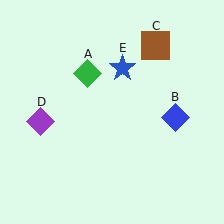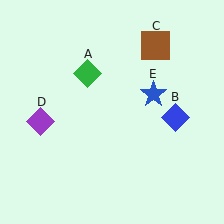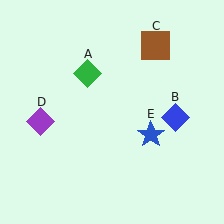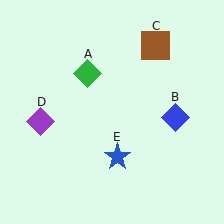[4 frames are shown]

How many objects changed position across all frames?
1 object changed position: blue star (object E).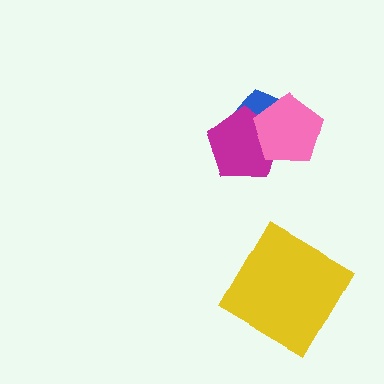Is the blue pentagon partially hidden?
Yes, it is partially covered by another shape.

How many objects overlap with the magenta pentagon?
2 objects overlap with the magenta pentagon.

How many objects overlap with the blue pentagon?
2 objects overlap with the blue pentagon.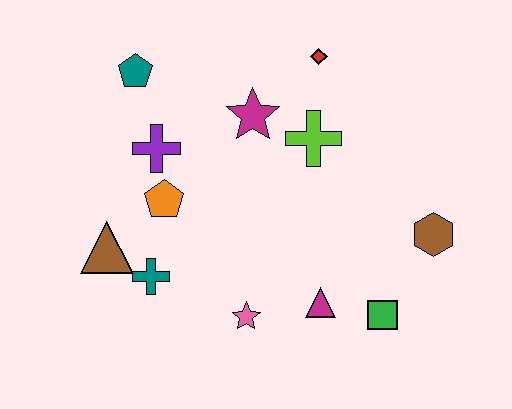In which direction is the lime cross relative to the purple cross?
The lime cross is to the right of the purple cross.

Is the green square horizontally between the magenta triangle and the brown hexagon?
Yes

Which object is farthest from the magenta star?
The green square is farthest from the magenta star.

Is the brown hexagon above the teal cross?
Yes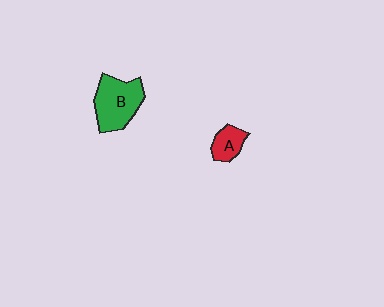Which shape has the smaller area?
Shape A (red).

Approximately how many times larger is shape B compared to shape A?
Approximately 2.2 times.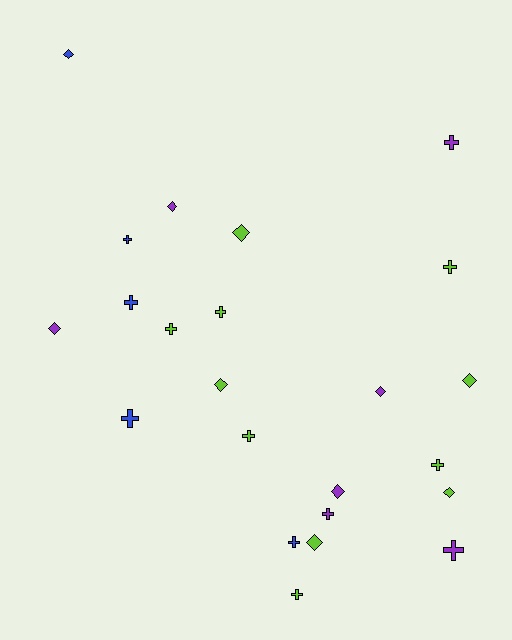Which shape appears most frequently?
Cross, with 13 objects.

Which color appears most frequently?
Lime, with 11 objects.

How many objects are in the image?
There are 23 objects.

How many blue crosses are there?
There are 4 blue crosses.